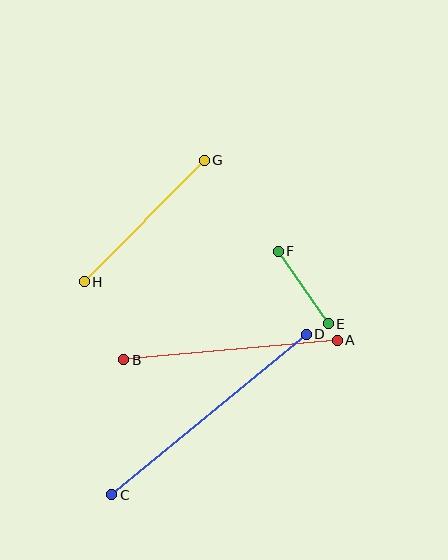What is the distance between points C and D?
The distance is approximately 252 pixels.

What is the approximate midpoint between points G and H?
The midpoint is at approximately (144, 221) pixels.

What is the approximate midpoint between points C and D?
The midpoint is at approximately (209, 414) pixels.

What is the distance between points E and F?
The distance is approximately 88 pixels.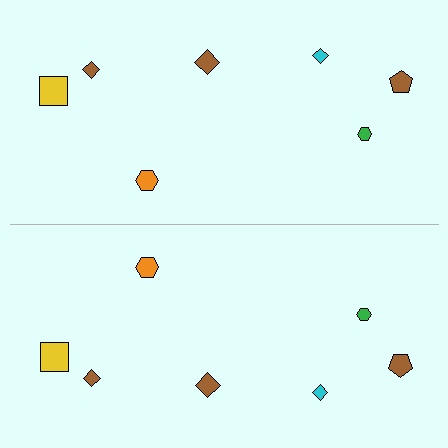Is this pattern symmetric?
Yes, this pattern has bilateral (reflection) symmetry.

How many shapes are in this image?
There are 14 shapes in this image.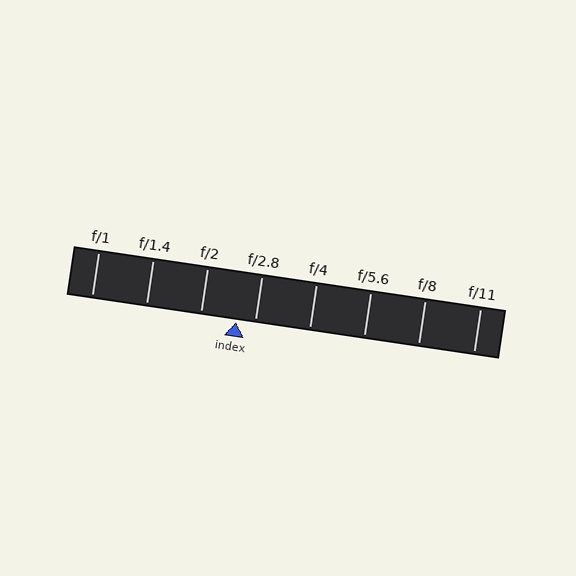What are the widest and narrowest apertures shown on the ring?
The widest aperture shown is f/1 and the narrowest is f/11.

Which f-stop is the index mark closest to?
The index mark is closest to f/2.8.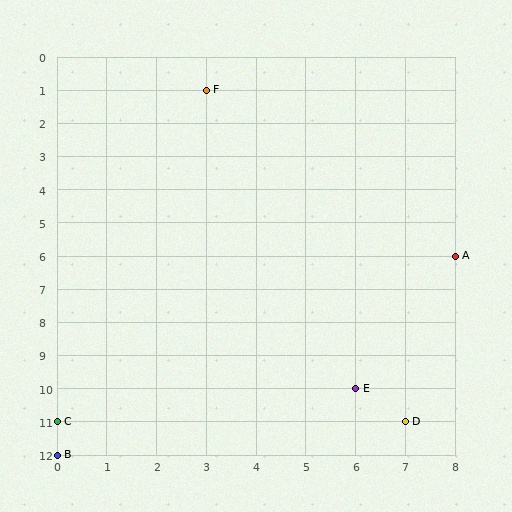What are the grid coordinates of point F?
Point F is at grid coordinates (3, 1).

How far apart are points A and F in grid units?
Points A and F are 5 columns and 5 rows apart (about 7.1 grid units diagonally).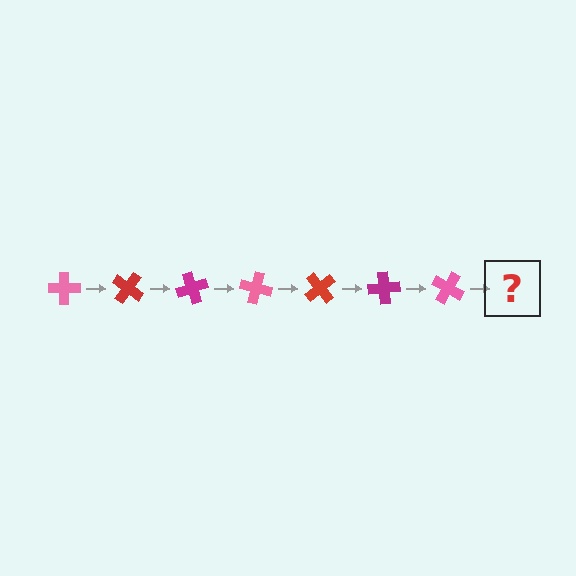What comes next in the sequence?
The next element should be a red cross, rotated 245 degrees from the start.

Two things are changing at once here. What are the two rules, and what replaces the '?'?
The two rules are that it rotates 35 degrees each step and the color cycles through pink, red, and magenta. The '?' should be a red cross, rotated 245 degrees from the start.